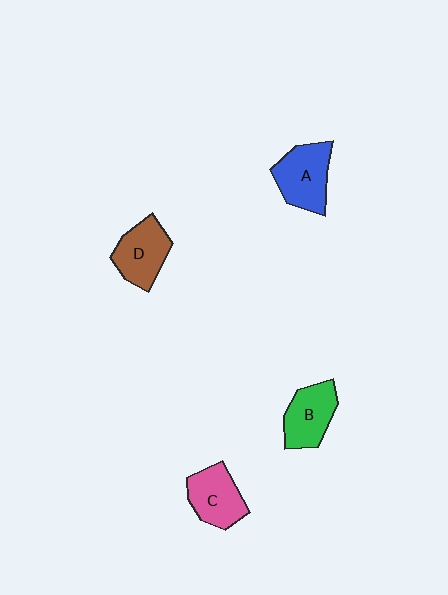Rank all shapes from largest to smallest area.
From largest to smallest: A (blue), D (brown), C (pink), B (green).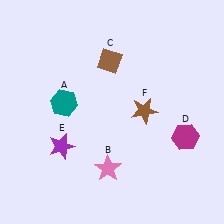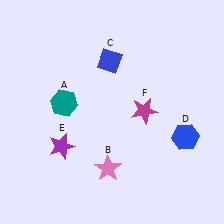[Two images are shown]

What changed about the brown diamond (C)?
In Image 1, C is brown. In Image 2, it changed to blue.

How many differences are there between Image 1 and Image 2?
There are 3 differences between the two images.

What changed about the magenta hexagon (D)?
In Image 1, D is magenta. In Image 2, it changed to blue.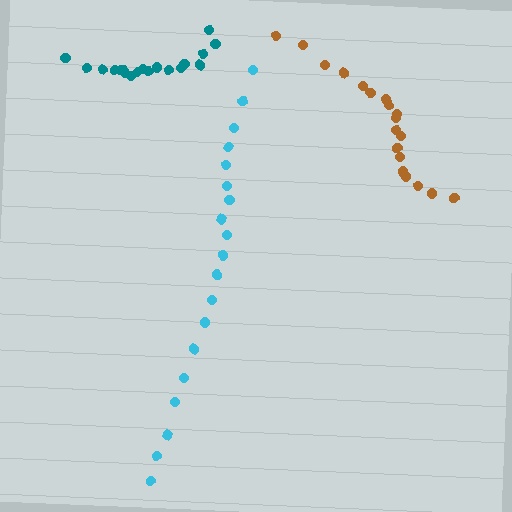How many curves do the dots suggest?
There are 3 distinct paths.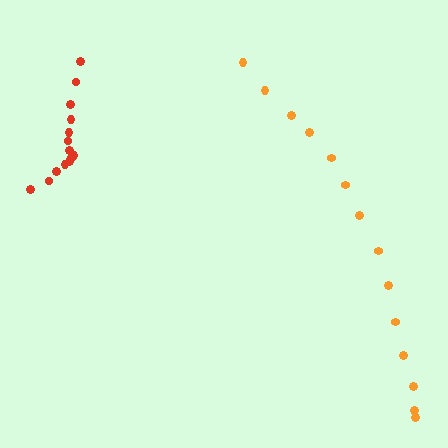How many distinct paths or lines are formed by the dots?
There are 2 distinct paths.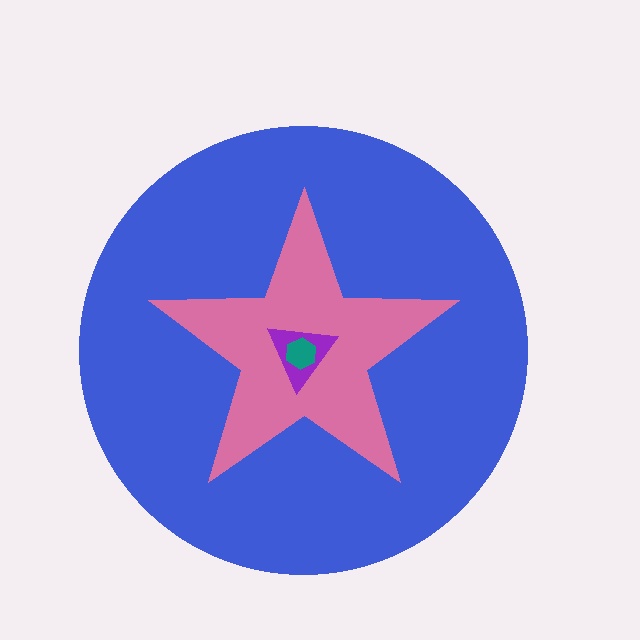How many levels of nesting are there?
4.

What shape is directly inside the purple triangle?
The teal hexagon.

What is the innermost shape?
The teal hexagon.